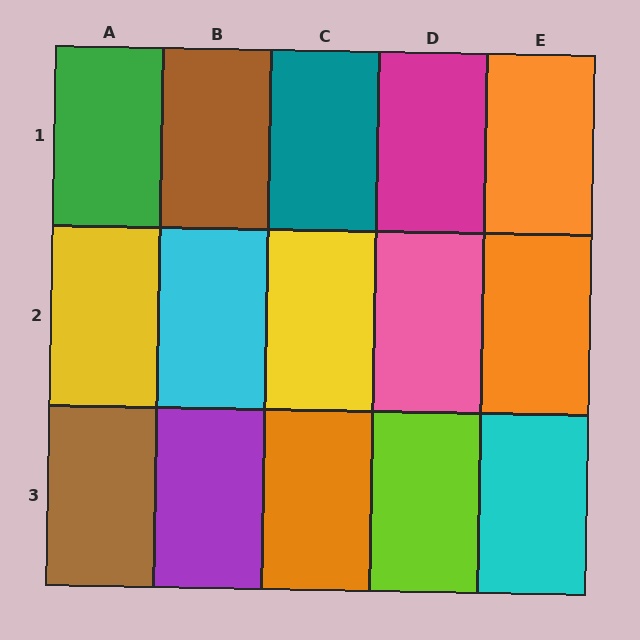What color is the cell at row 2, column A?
Yellow.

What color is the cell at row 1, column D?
Magenta.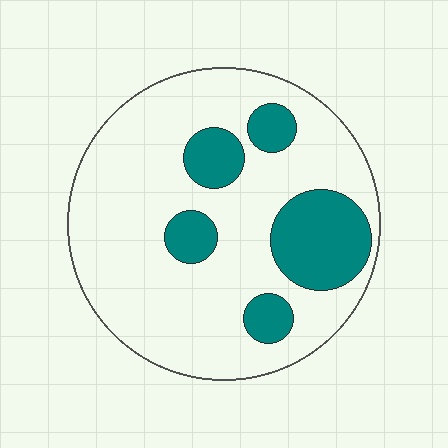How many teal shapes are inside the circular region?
5.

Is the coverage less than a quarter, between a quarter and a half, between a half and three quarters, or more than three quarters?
Less than a quarter.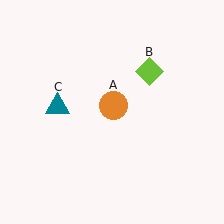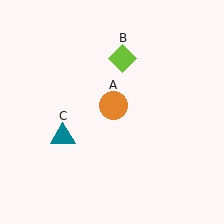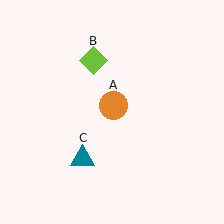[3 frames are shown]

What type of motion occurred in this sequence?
The lime diamond (object B), teal triangle (object C) rotated counterclockwise around the center of the scene.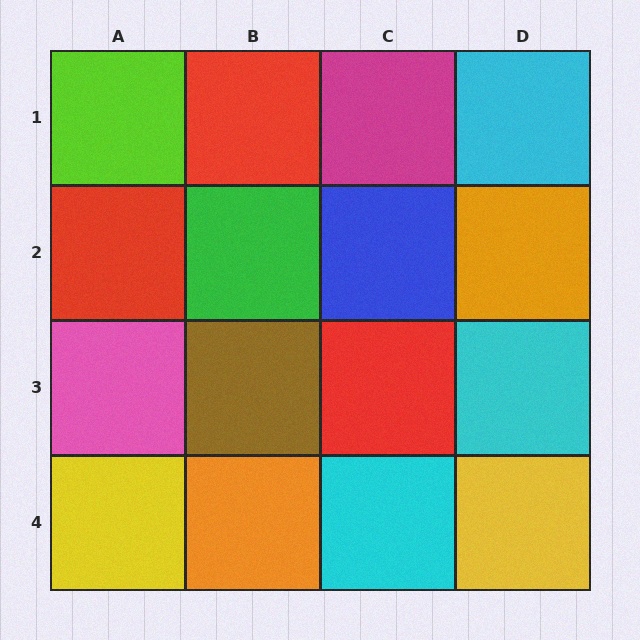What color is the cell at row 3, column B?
Brown.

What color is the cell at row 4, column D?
Yellow.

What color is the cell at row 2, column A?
Red.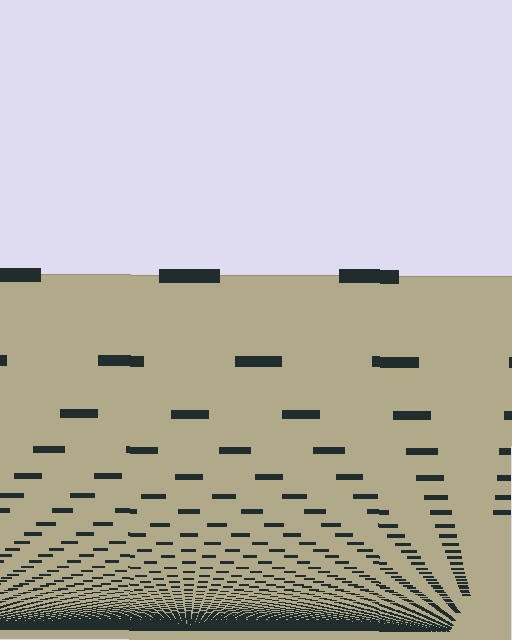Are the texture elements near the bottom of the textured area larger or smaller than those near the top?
Smaller. The gradient is inverted — elements near the bottom are smaller and denser.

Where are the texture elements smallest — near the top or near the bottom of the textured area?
Near the bottom.